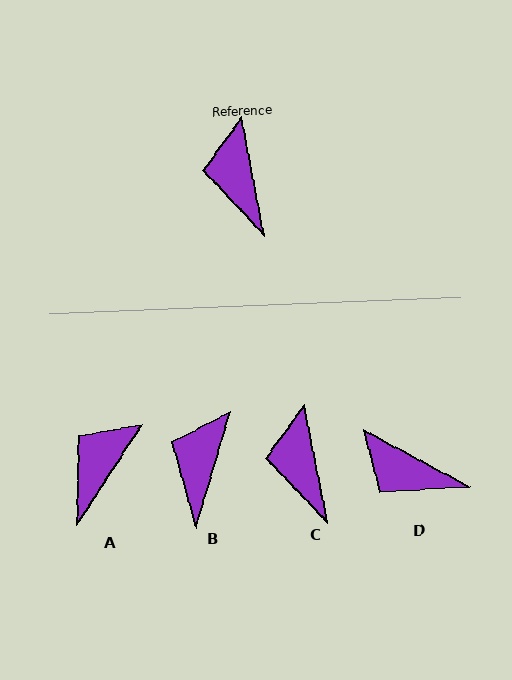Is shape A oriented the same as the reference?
No, it is off by about 44 degrees.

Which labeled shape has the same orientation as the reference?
C.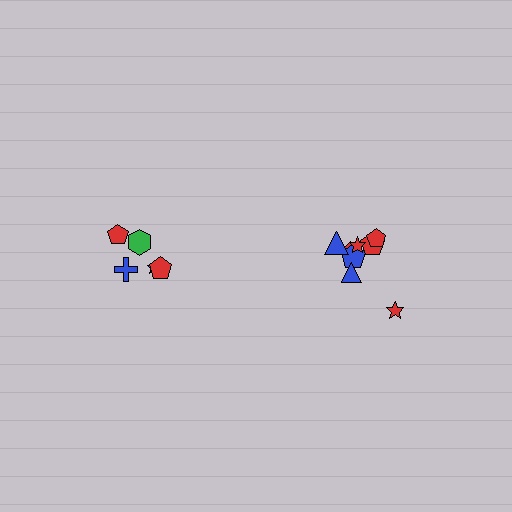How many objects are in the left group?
There are 5 objects.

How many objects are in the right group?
There are 8 objects.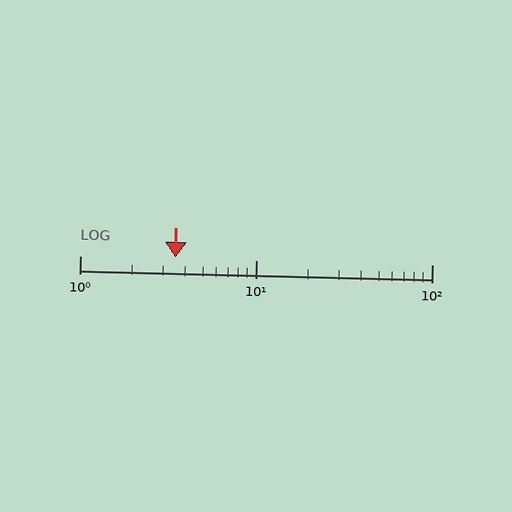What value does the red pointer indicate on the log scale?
The pointer indicates approximately 3.5.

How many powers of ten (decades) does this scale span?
The scale spans 2 decades, from 1 to 100.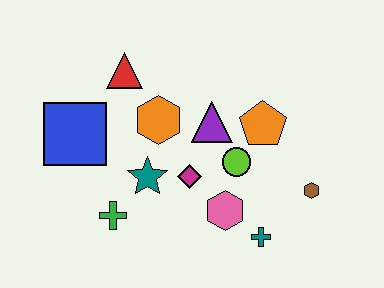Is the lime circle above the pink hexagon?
Yes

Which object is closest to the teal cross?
The pink hexagon is closest to the teal cross.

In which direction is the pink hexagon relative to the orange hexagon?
The pink hexagon is below the orange hexagon.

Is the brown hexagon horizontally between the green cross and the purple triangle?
No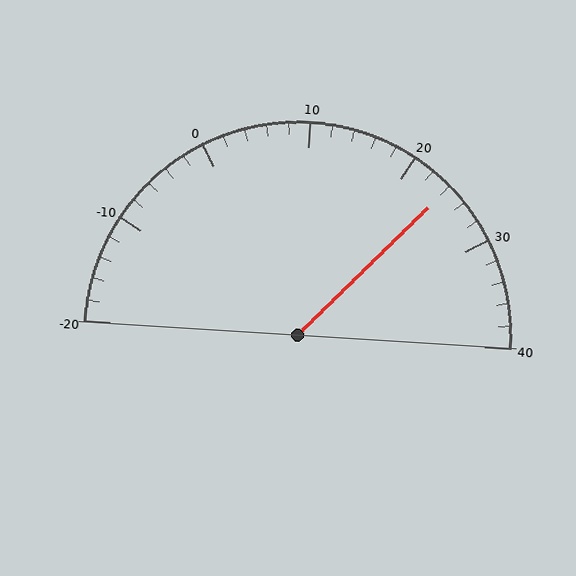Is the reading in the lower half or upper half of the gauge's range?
The reading is in the upper half of the range (-20 to 40).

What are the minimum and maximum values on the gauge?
The gauge ranges from -20 to 40.